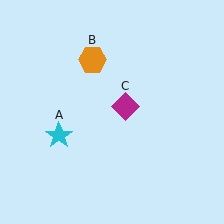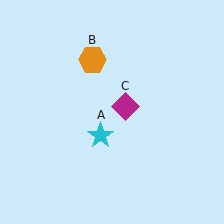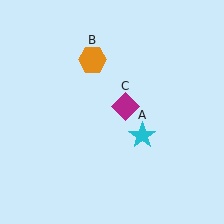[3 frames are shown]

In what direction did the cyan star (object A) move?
The cyan star (object A) moved right.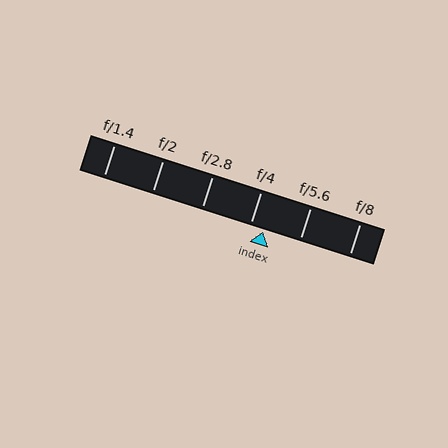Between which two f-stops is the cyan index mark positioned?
The index mark is between f/4 and f/5.6.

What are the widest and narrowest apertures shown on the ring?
The widest aperture shown is f/1.4 and the narrowest is f/8.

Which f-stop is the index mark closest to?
The index mark is closest to f/4.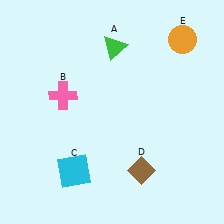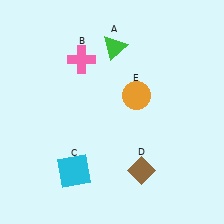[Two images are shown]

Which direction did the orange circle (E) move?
The orange circle (E) moved down.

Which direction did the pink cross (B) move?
The pink cross (B) moved up.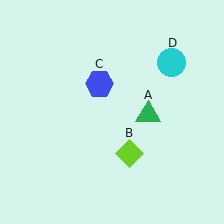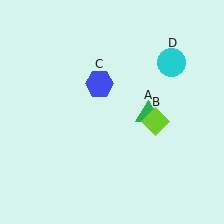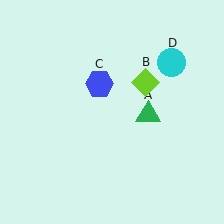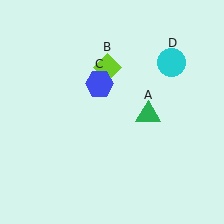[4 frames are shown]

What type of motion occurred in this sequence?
The lime diamond (object B) rotated counterclockwise around the center of the scene.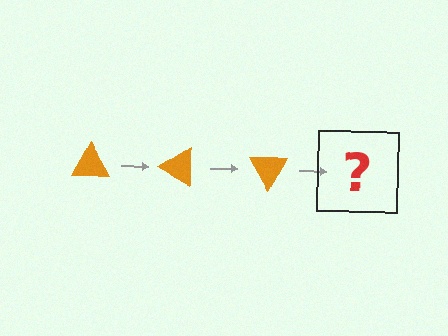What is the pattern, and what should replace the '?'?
The pattern is that the triangle rotates 30 degrees each step. The '?' should be an orange triangle rotated 90 degrees.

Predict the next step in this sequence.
The next step is an orange triangle rotated 90 degrees.